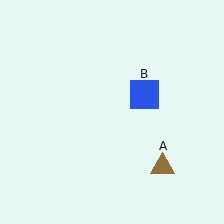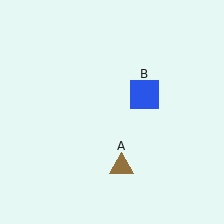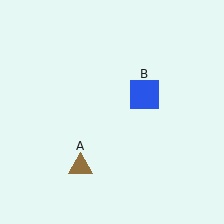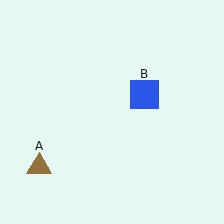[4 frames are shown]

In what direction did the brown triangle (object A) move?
The brown triangle (object A) moved left.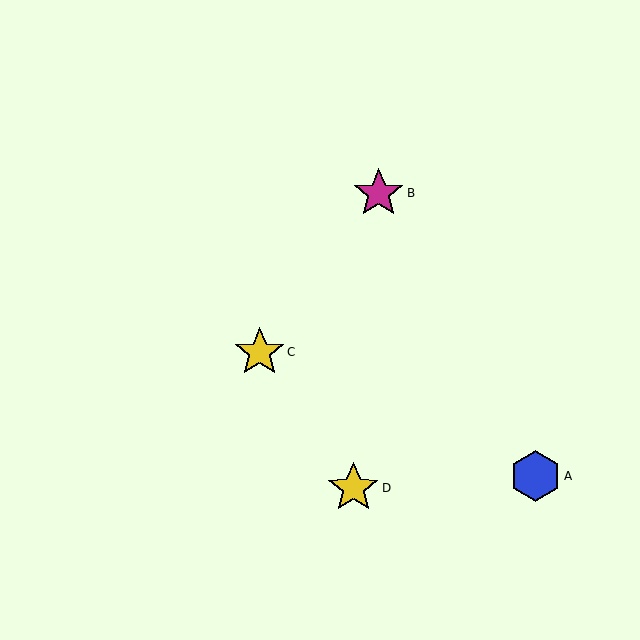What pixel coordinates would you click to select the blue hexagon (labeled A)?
Click at (536, 476) to select the blue hexagon A.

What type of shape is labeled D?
Shape D is a yellow star.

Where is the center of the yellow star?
The center of the yellow star is at (260, 352).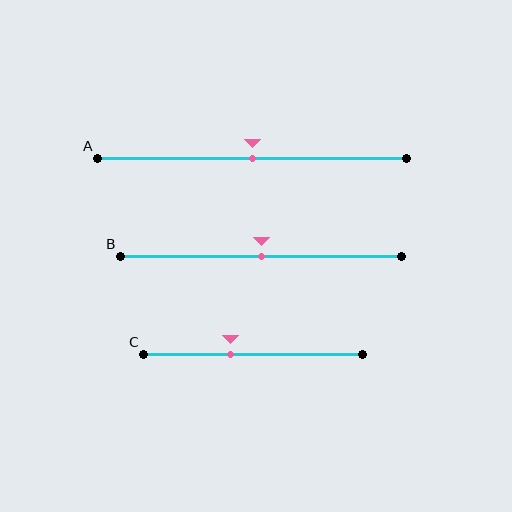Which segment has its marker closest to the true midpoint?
Segment A has its marker closest to the true midpoint.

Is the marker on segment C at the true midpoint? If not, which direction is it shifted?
No, the marker on segment C is shifted to the left by about 10% of the segment length.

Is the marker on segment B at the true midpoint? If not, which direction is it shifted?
Yes, the marker on segment B is at the true midpoint.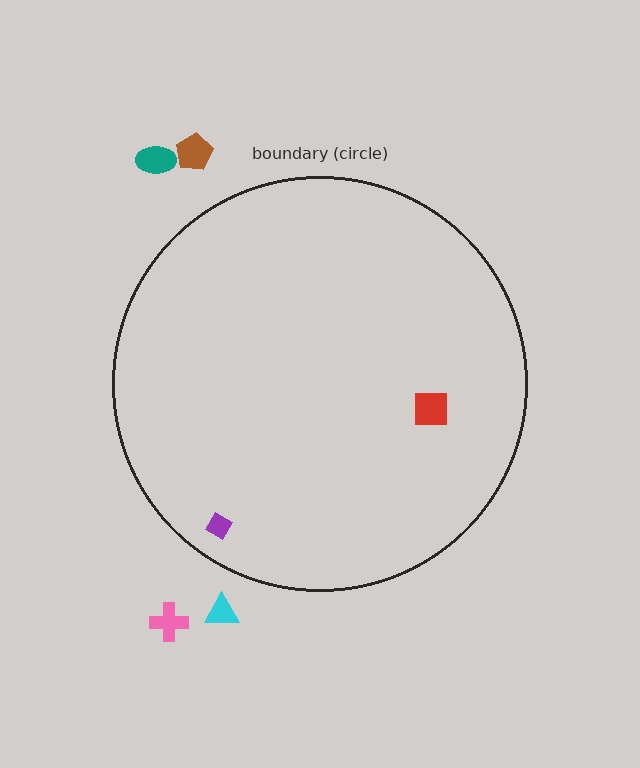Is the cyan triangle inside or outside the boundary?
Outside.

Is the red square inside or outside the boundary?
Inside.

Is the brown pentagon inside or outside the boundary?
Outside.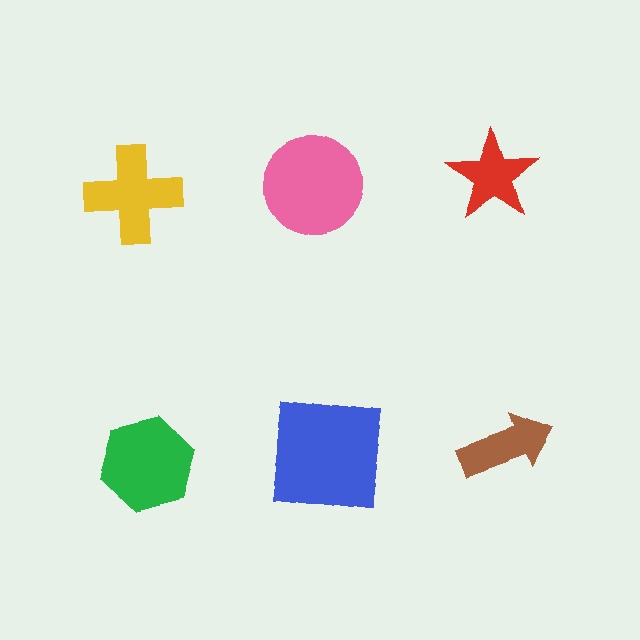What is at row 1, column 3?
A red star.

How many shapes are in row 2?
3 shapes.